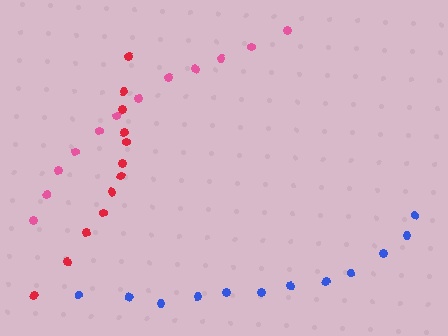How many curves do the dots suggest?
There are 3 distinct paths.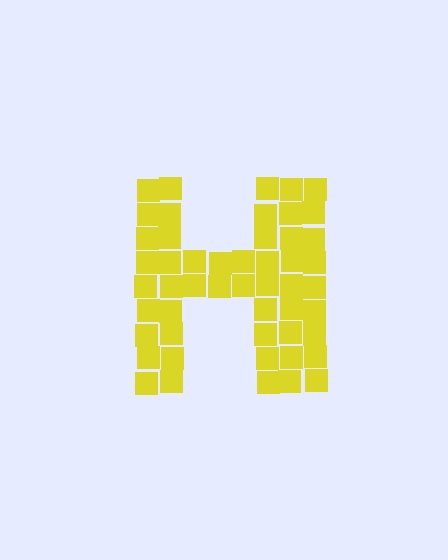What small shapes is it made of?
It is made of small squares.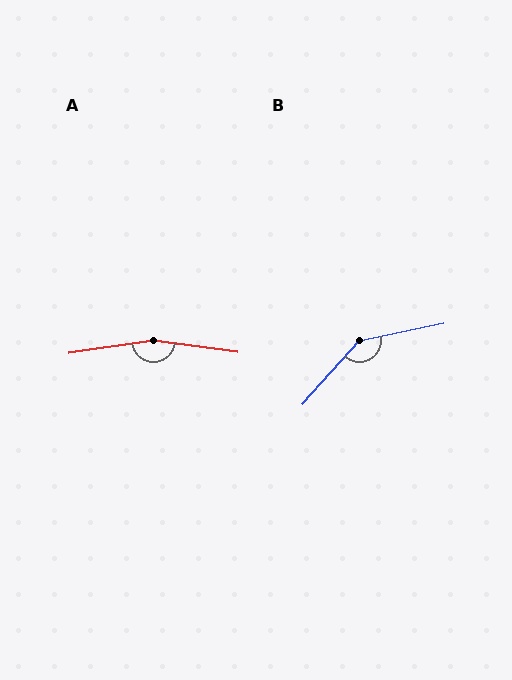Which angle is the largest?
A, at approximately 164 degrees.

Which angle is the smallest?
B, at approximately 144 degrees.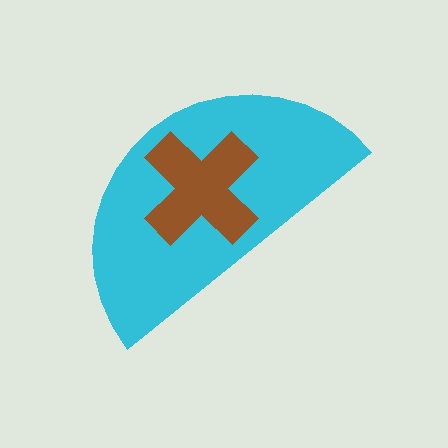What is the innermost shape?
The brown cross.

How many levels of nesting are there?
2.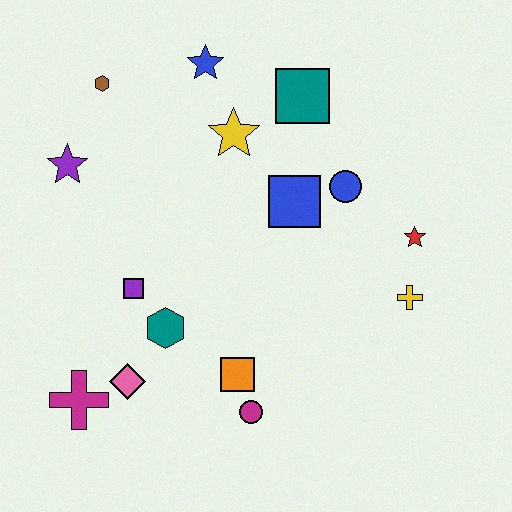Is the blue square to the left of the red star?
Yes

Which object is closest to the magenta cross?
The pink diamond is closest to the magenta cross.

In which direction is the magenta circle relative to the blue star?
The magenta circle is below the blue star.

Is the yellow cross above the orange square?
Yes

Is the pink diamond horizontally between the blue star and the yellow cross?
No